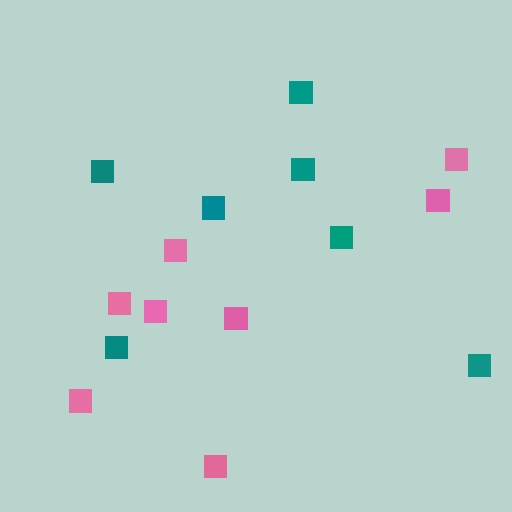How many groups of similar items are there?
There are 2 groups: one group of teal squares (7) and one group of pink squares (8).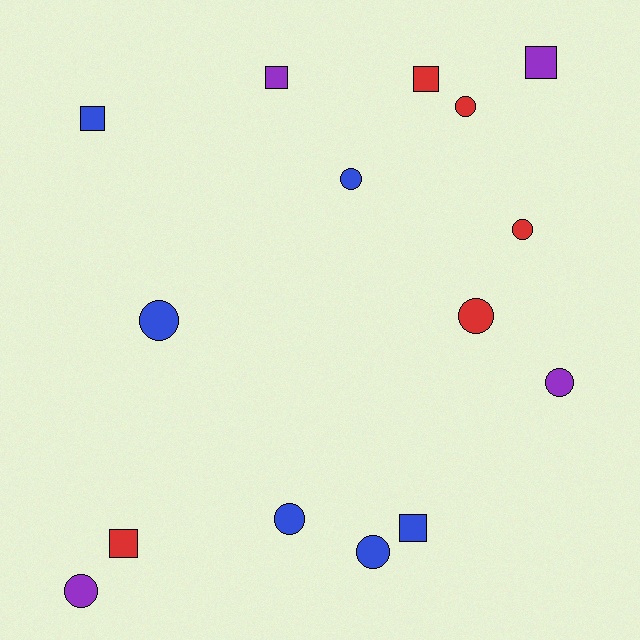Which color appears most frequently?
Blue, with 6 objects.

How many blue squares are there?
There are 2 blue squares.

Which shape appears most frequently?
Circle, with 9 objects.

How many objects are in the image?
There are 15 objects.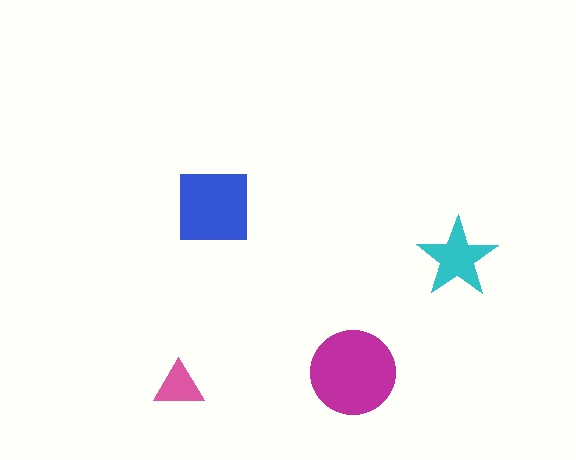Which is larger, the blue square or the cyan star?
The blue square.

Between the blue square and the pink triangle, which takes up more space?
The blue square.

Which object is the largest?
The magenta circle.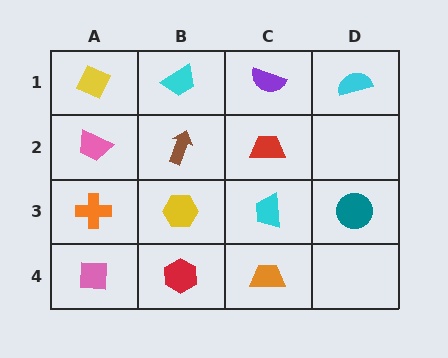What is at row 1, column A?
A yellow diamond.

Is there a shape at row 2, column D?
No, that cell is empty.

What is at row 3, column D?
A teal circle.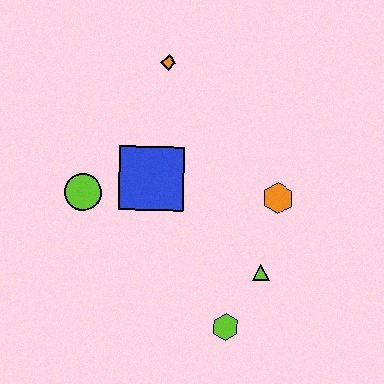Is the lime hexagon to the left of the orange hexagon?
Yes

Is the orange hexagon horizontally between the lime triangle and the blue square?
No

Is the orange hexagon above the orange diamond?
No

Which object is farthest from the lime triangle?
The orange diamond is farthest from the lime triangle.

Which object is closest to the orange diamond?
The blue square is closest to the orange diamond.